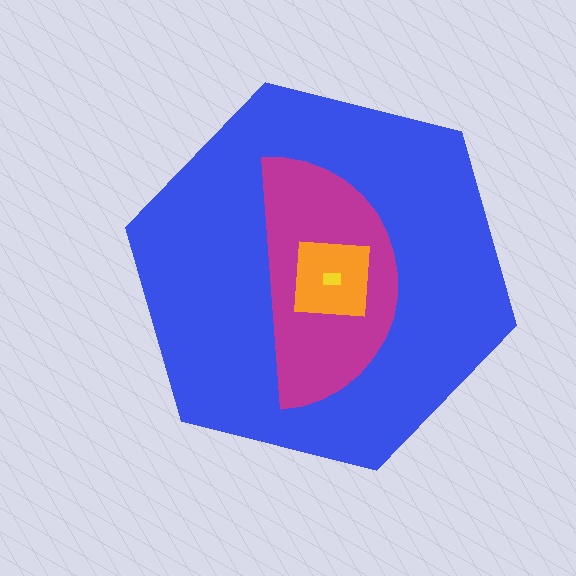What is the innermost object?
The yellow rectangle.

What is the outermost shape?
The blue hexagon.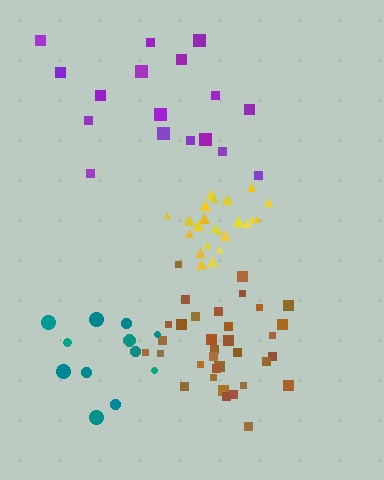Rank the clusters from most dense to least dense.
yellow, brown, teal, purple.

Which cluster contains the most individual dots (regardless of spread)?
Brown (34).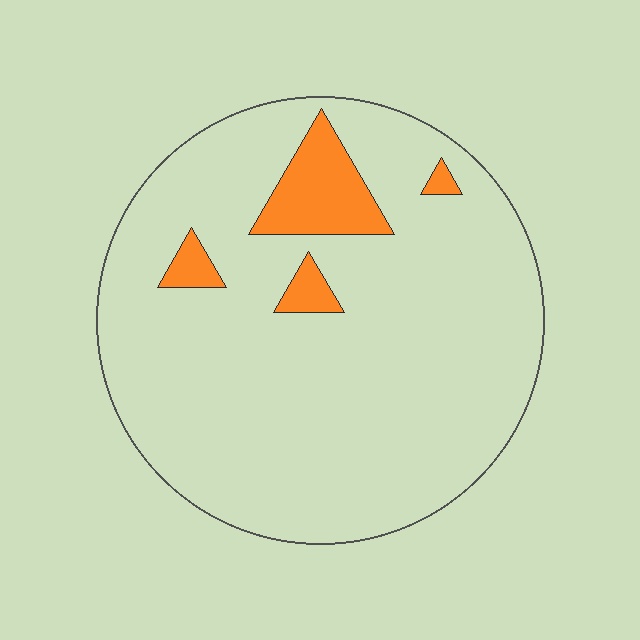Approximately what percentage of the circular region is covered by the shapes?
Approximately 10%.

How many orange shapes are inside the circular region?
4.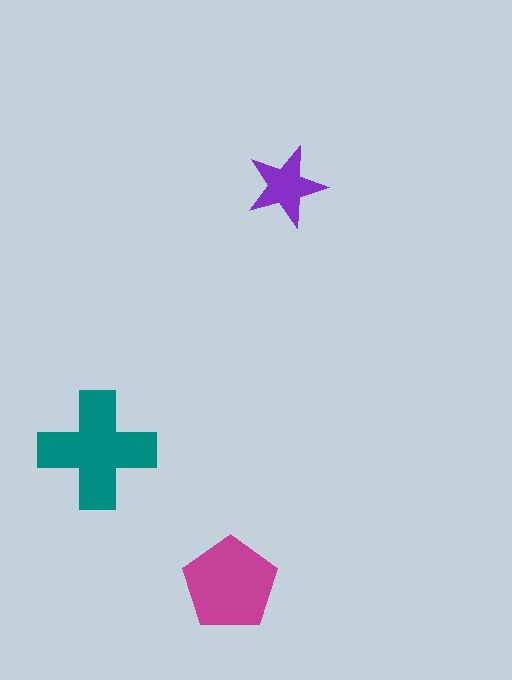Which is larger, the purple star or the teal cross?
The teal cross.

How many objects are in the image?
There are 3 objects in the image.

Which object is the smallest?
The purple star.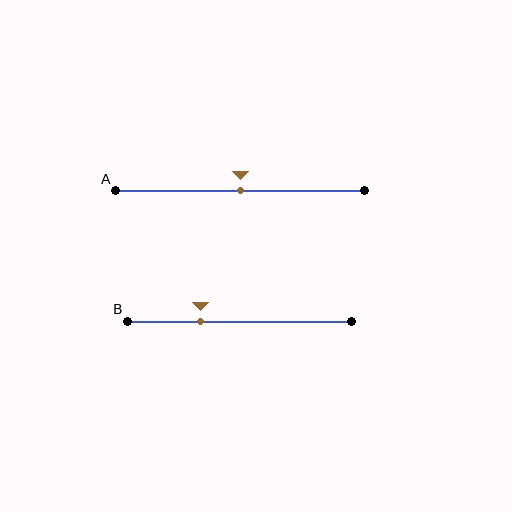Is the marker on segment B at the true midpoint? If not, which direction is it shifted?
No, the marker on segment B is shifted to the left by about 17% of the segment length.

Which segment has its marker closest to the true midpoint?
Segment A has its marker closest to the true midpoint.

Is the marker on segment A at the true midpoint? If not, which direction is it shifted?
Yes, the marker on segment A is at the true midpoint.